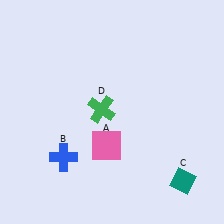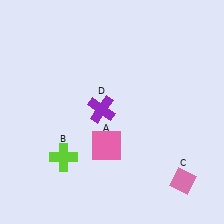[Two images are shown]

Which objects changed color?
B changed from blue to lime. C changed from teal to pink. D changed from green to purple.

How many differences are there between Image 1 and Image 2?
There are 3 differences between the two images.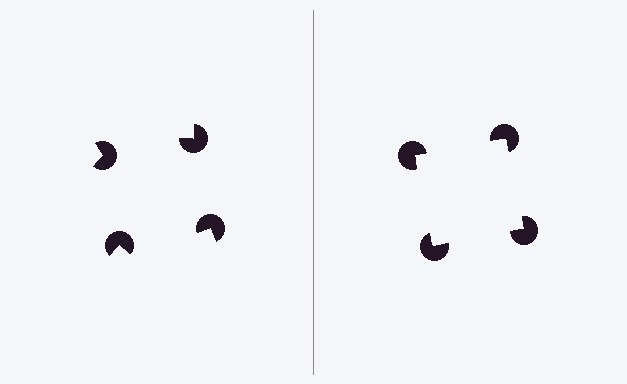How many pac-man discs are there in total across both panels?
8 — 4 on each side.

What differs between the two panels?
The pac-man discs are positioned identically on both sides; only the wedge orientations differ. On the right they align to a square; on the left they are misaligned.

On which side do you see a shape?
An illusory square appears on the right side. On the left side the wedge cuts are rotated, so no coherent shape forms.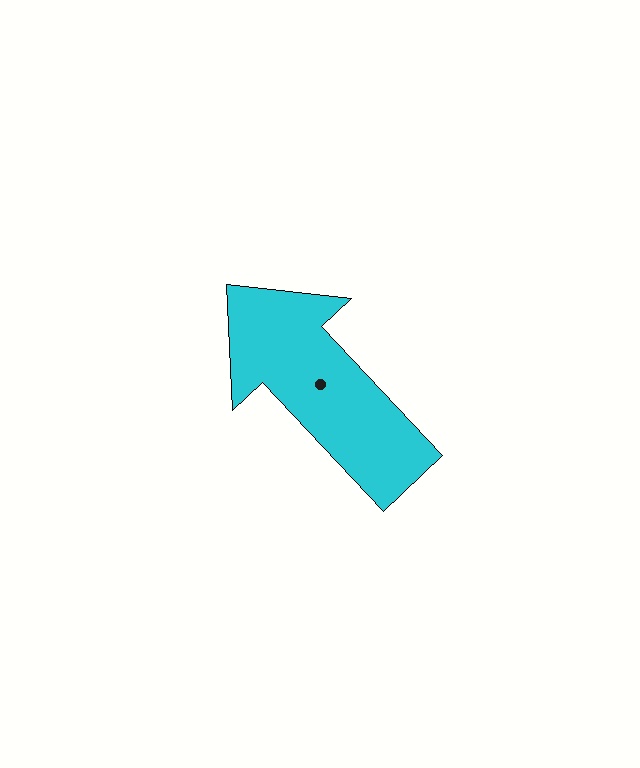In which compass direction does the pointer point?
Northwest.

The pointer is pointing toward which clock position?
Roughly 11 o'clock.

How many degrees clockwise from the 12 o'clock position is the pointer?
Approximately 317 degrees.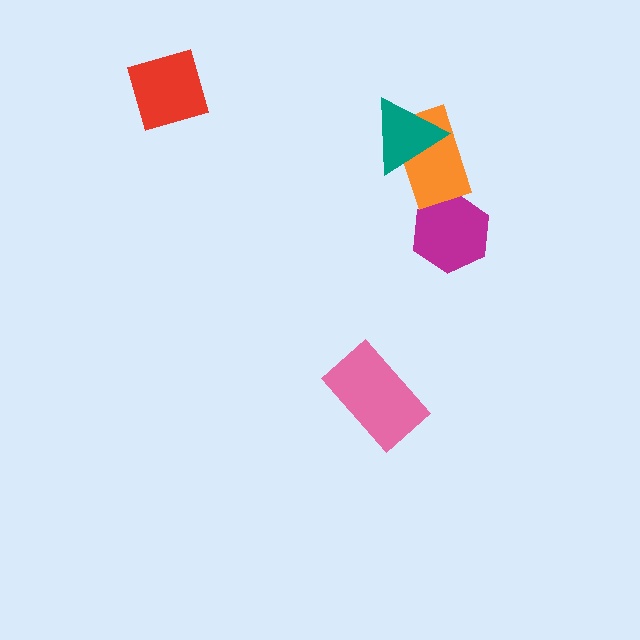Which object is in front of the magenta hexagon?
The orange rectangle is in front of the magenta hexagon.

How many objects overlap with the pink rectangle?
0 objects overlap with the pink rectangle.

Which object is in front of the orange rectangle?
The teal triangle is in front of the orange rectangle.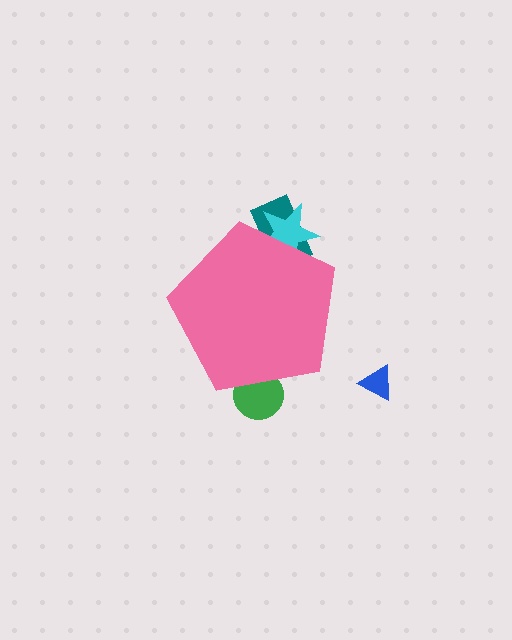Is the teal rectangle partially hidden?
Yes, the teal rectangle is partially hidden behind the pink pentagon.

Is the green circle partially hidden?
Yes, the green circle is partially hidden behind the pink pentagon.